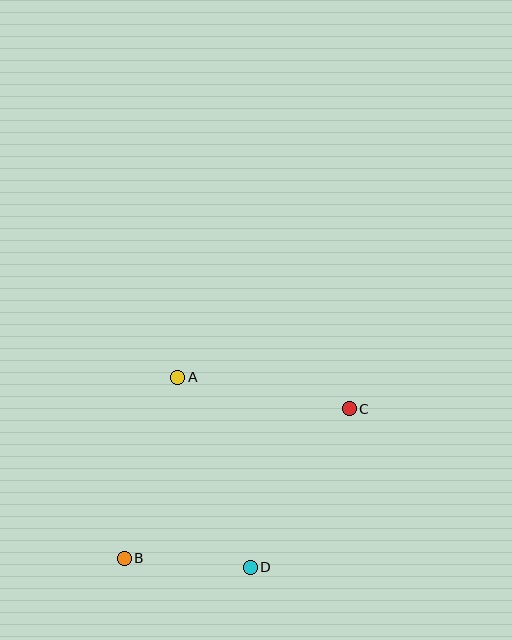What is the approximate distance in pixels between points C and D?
The distance between C and D is approximately 187 pixels.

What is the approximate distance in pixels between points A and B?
The distance between A and B is approximately 189 pixels.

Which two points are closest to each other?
Points B and D are closest to each other.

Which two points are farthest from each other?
Points B and C are farthest from each other.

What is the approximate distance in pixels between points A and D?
The distance between A and D is approximately 203 pixels.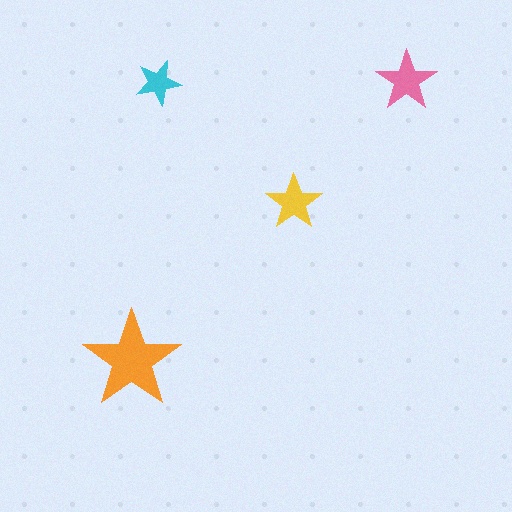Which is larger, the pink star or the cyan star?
The pink one.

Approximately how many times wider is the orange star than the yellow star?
About 1.5 times wider.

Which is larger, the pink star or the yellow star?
The pink one.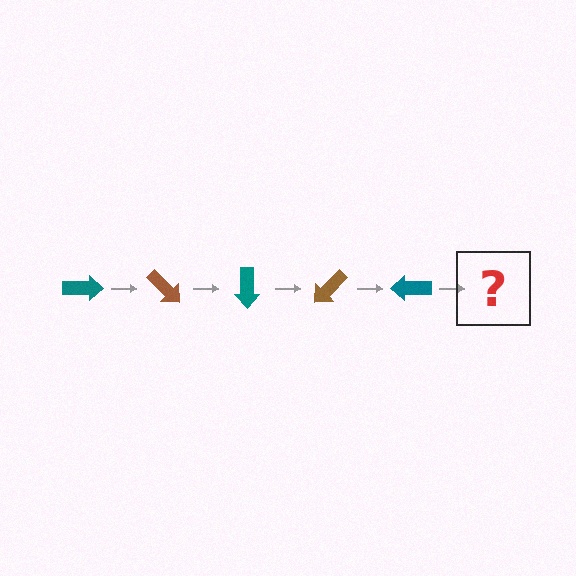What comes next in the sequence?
The next element should be a brown arrow, rotated 225 degrees from the start.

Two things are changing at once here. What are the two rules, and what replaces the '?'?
The two rules are that it rotates 45 degrees each step and the color cycles through teal and brown. The '?' should be a brown arrow, rotated 225 degrees from the start.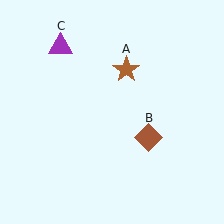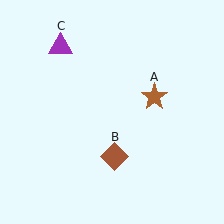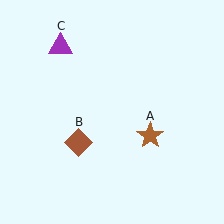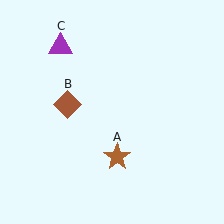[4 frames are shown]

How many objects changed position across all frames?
2 objects changed position: brown star (object A), brown diamond (object B).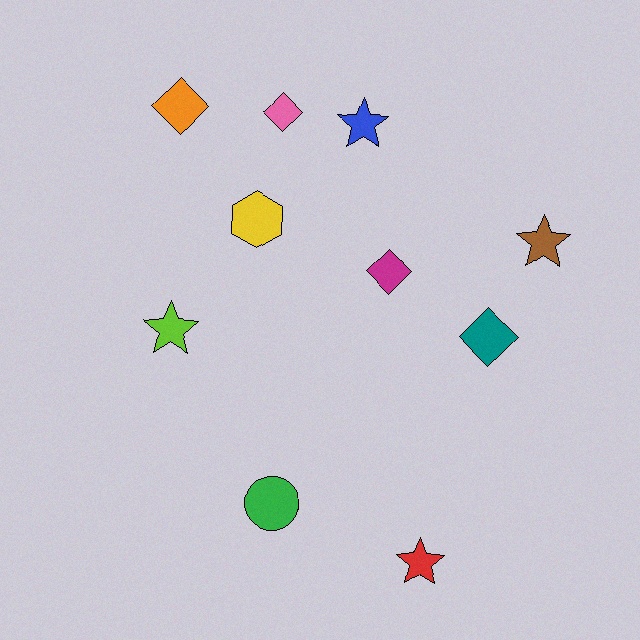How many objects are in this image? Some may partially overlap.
There are 10 objects.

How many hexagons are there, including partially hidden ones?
There is 1 hexagon.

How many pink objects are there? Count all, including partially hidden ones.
There is 1 pink object.